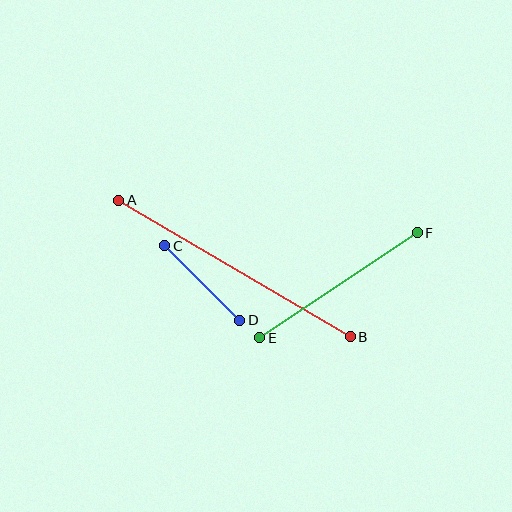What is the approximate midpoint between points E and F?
The midpoint is at approximately (338, 285) pixels.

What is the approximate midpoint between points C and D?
The midpoint is at approximately (202, 283) pixels.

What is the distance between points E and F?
The distance is approximately 189 pixels.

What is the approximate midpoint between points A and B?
The midpoint is at approximately (234, 268) pixels.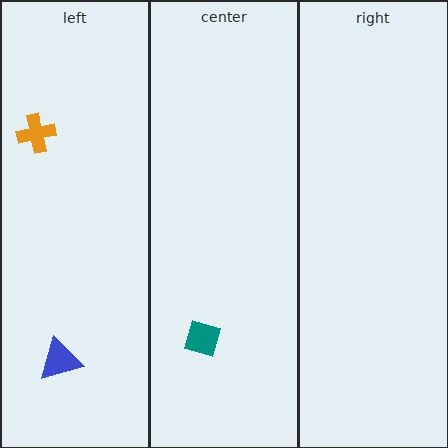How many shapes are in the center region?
1.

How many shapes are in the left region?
2.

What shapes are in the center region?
The teal diamond.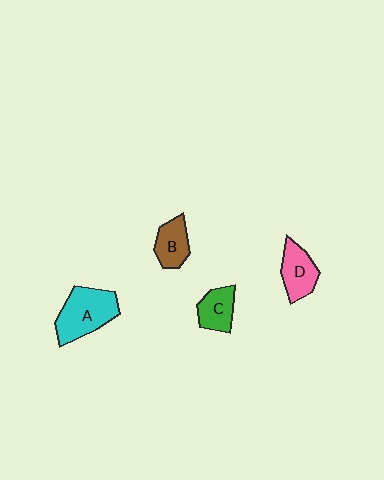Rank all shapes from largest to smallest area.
From largest to smallest: A (cyan), D (pink), B (brown), C (green).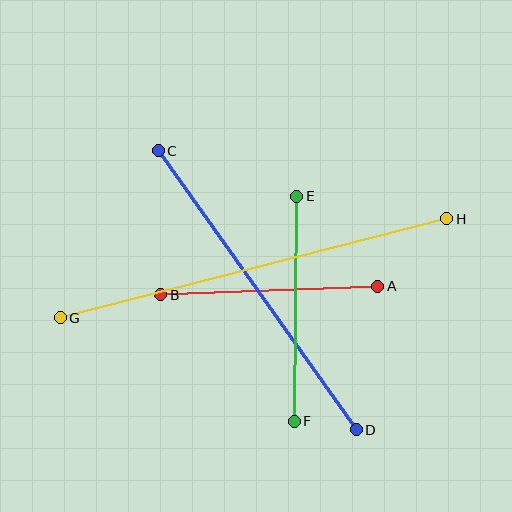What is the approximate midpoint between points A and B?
The midpoint is at approximately (269, 290) pixels.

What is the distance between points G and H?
The distance is approximately 399 pixels.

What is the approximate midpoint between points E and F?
The midpoint is at approximately (295, 309) pixels.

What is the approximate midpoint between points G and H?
The midpoint is at approximately (253, 268) pixels.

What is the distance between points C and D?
The distance is approximately 342 pixels.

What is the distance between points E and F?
The distance is approximately 225 pixels.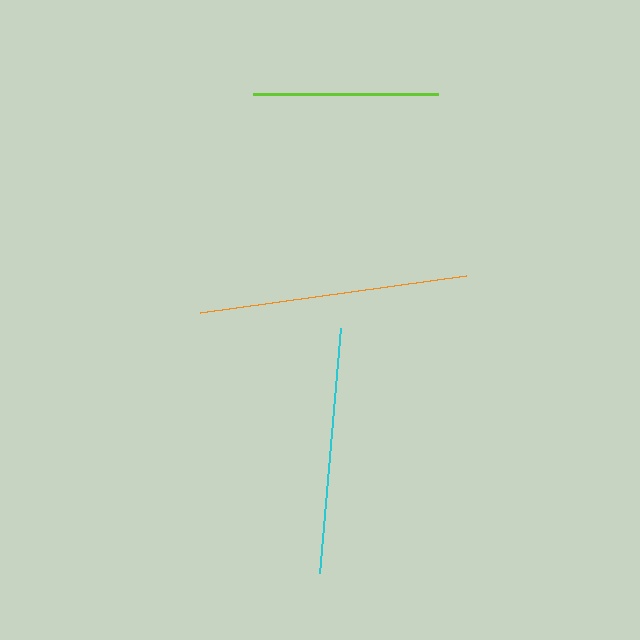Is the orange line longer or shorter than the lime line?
The orange line is longer than the lime line.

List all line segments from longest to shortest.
From longest to shortest: orange, cyan, lime.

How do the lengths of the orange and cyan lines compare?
The orange and cyan lines are approximately the same length.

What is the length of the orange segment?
The orange segment is approximately 268 pixels long.